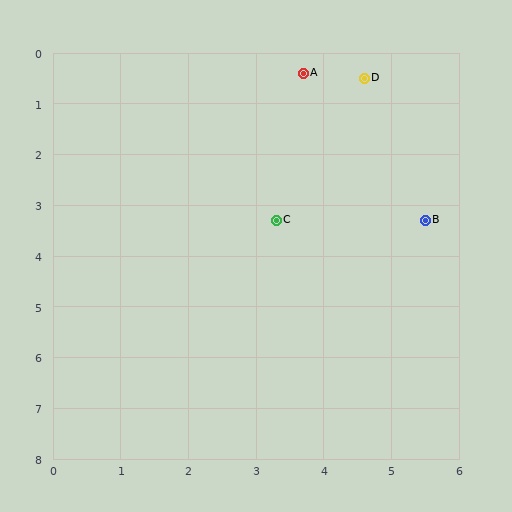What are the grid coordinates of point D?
Point D is at approximately (4.6, 0.5).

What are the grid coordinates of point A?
Point A is at approximately (3.7, 0.4).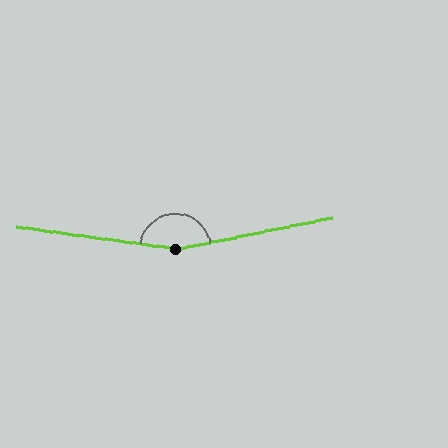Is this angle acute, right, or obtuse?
It is obtuse.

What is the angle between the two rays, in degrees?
Approximately 160 degrees.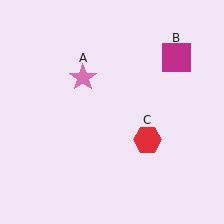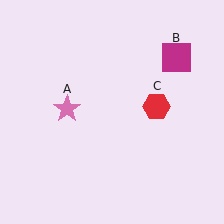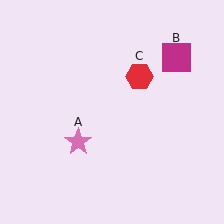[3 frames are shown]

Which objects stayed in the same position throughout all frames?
Magenta square (object B) remained stationary.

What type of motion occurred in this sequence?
The pink star (object A), red hexagon (object C) rotated counterclockwise around the center of the scene.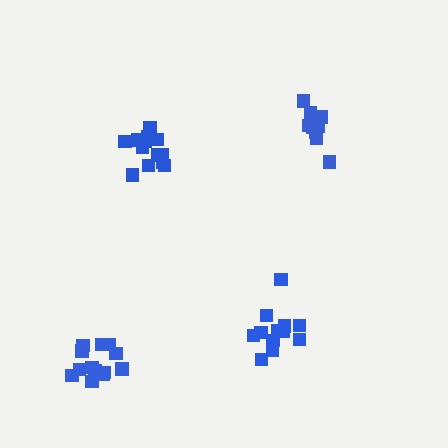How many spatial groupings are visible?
There are 4 spatial groupings.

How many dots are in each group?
Group 1: 9 dots, Group 2: 13 dots, Group 3: 12 dots, Group 4: 13 dots (47 total).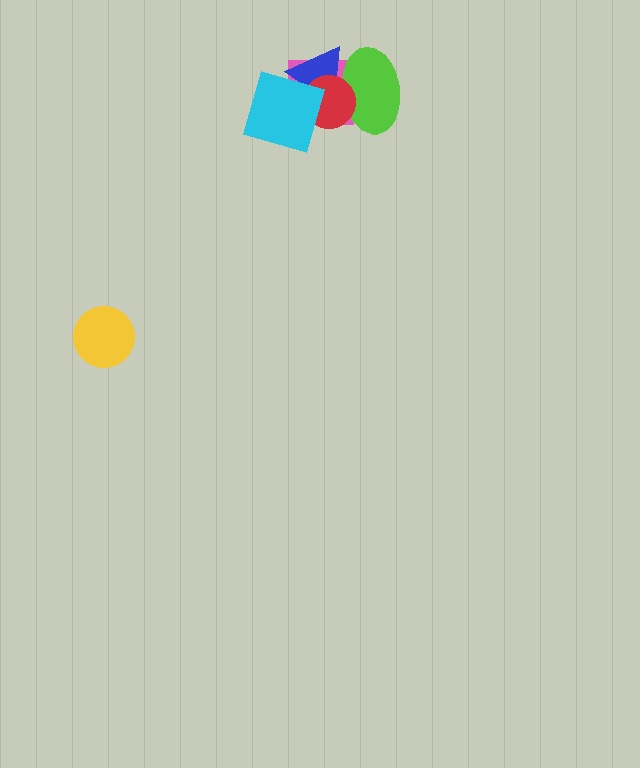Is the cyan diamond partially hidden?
No, no other shape covers it.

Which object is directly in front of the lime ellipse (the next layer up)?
The blue triangle is directly in front of the lime ellipse.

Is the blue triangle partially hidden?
Yes, it is partially covered by another shape.